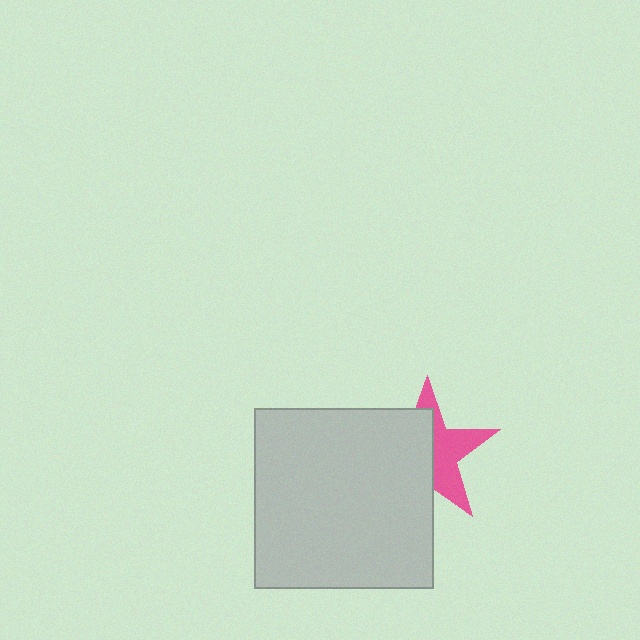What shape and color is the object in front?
The object in front is a light gray rectangle.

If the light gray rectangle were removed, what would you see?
You would see the complete pink star.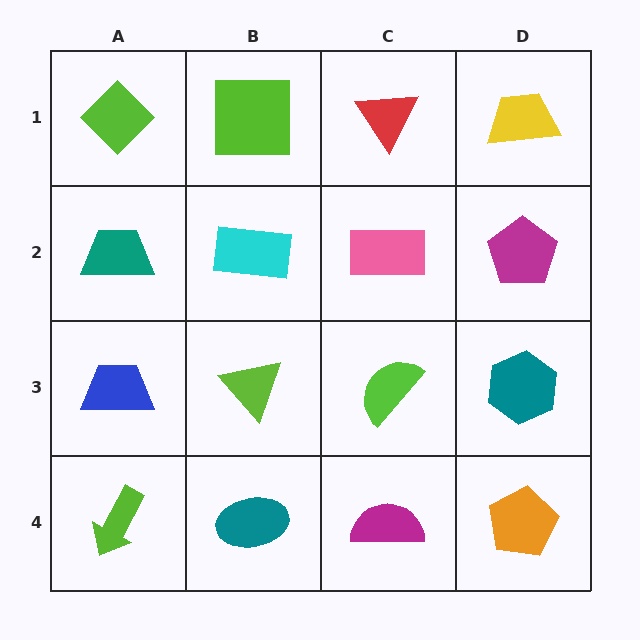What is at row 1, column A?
A lime diamond.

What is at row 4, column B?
A teal ellipse.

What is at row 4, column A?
A lime arrow.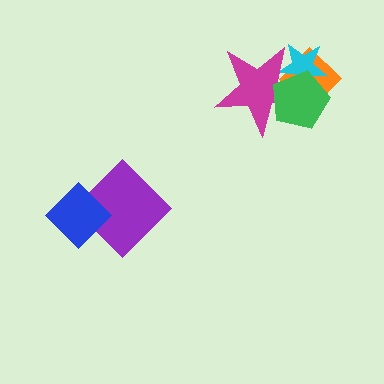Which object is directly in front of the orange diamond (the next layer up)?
The cyan star is directly in front of the orange diamond.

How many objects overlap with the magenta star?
3 objects overlap with the magenta star.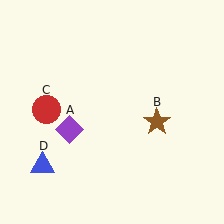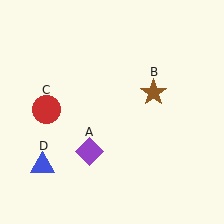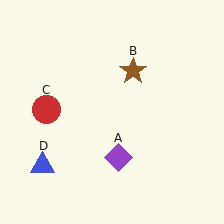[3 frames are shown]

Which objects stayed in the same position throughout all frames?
Red circle (object C) and blue triangle (object D) remained stationary.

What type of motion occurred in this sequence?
The purple diamond (object A), brown star (object B) rotated counterclockwise around the center of the scene.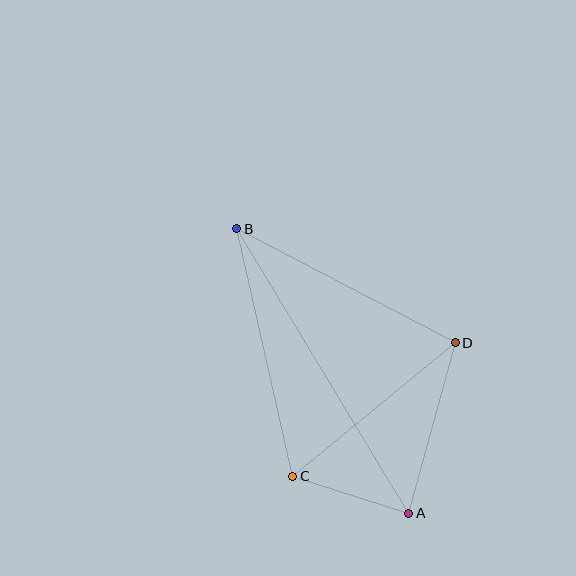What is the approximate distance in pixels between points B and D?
The distance between B and D is approximately 247 pixels.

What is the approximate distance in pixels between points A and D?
The distance between A and D is approximately 177 pixels.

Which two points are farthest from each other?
Points A and B are farthest from each other.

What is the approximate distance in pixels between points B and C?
The distance between B and C is approximately 254 pixels.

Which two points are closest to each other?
Points A and C are closest to each other.